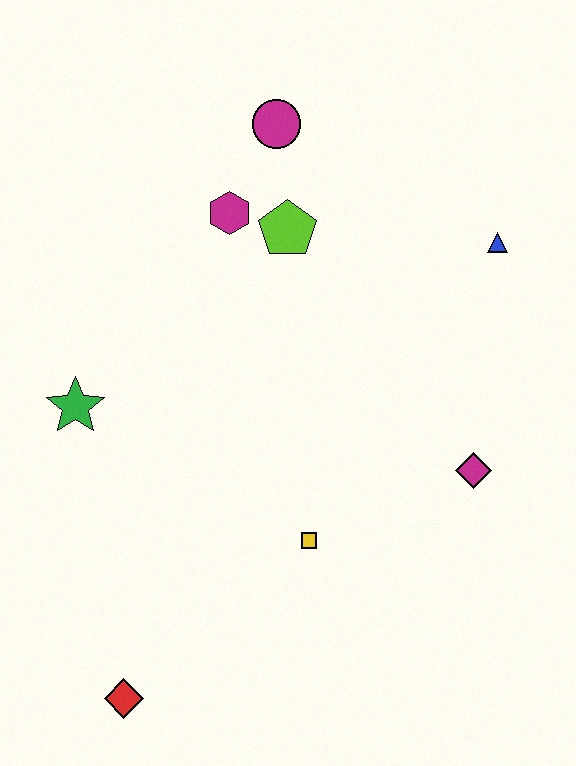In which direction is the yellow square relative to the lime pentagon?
The yellow square is below the lime pentagon.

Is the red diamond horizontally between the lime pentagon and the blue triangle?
No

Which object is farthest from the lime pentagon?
The red diamond is farthest from the lime pentagon.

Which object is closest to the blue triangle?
The lime pentagon is closest to the blue triangle.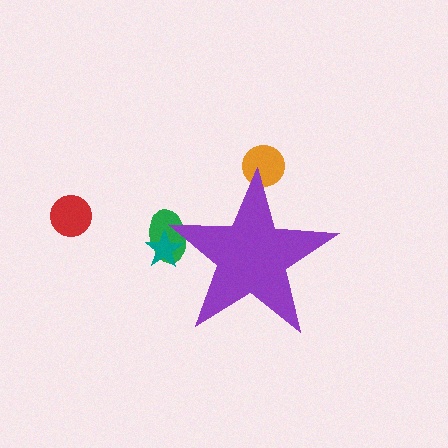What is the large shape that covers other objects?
A purple star.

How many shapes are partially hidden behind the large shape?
3 shapes are partially hidden.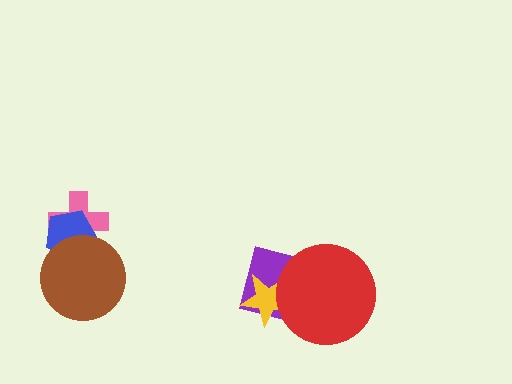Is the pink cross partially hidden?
Yes, it is partially covered by another shape.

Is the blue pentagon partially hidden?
Yes, it is partially covered by another shape.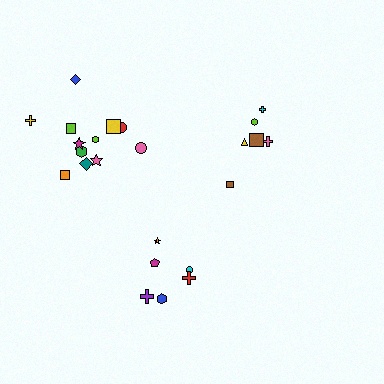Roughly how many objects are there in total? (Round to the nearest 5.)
Roughly 25 objects in total.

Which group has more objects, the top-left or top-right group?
The top-left group.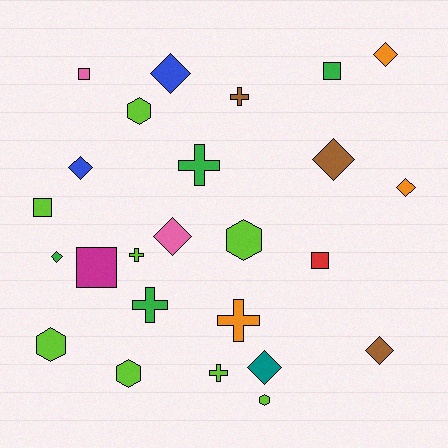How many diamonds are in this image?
There are 9 diamonds.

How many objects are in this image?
There are 25 objects.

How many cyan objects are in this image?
There are no cyan objects.